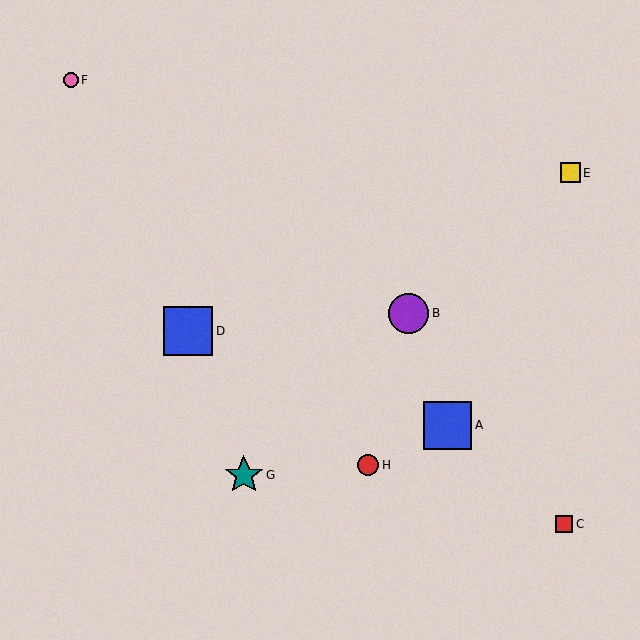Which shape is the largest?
The blue square (labeled D) is the largest.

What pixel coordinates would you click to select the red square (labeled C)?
Click at (564, 524) to select the red square C.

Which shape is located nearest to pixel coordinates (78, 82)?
The pink circle (labeled F) at (71, 80) is nearest to that location.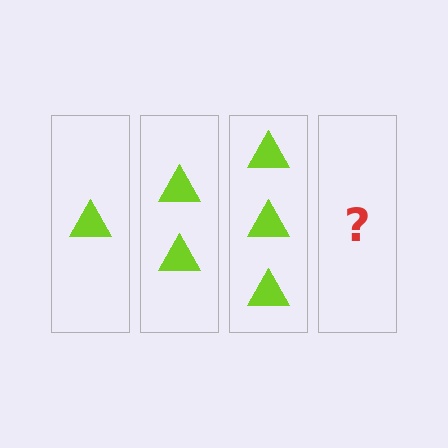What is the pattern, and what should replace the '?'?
The pattern is that each step adds one more triangle. The '?' should be 4 triangles.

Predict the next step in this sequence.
The next step is 4 triangles.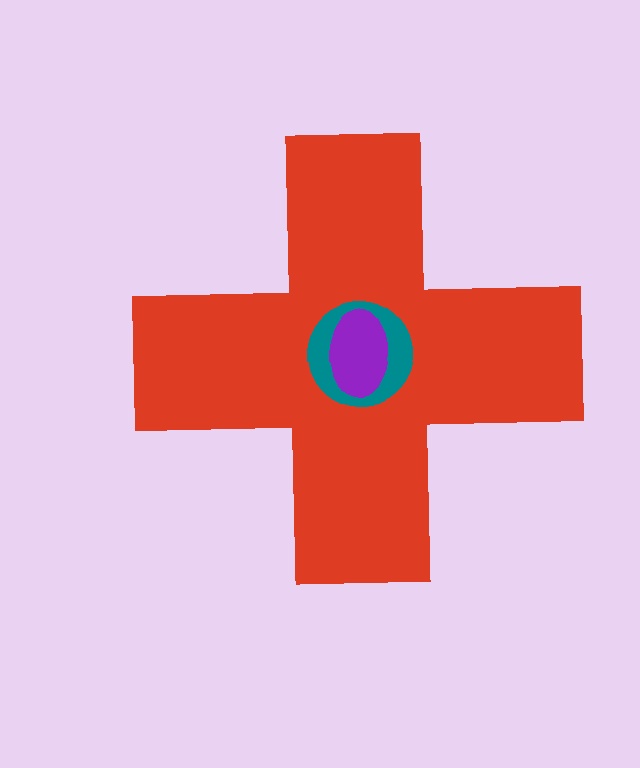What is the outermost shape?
The red cross.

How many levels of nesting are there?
3.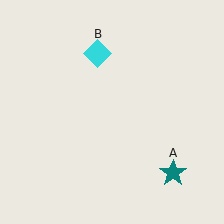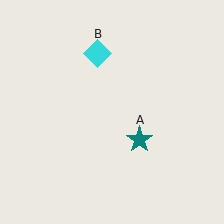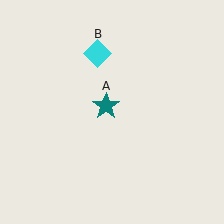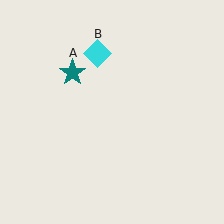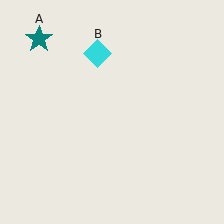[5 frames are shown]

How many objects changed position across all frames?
1 object changed position: teal star (object A).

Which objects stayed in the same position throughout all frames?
Cyan diamond (object B) remained stationary.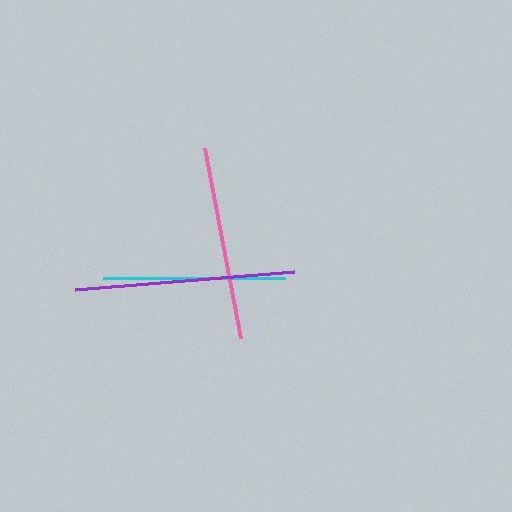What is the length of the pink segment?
The pink segment is approximately 193 pixels long.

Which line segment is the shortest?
The cyan line is the shortest at approximately 182 pixels.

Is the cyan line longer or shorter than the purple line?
The purple line is longer than the cyan line.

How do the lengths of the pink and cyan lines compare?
The pink and cyan lines are approximately the same length.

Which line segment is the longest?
The purple line is the longest at approximately 220 pixels.